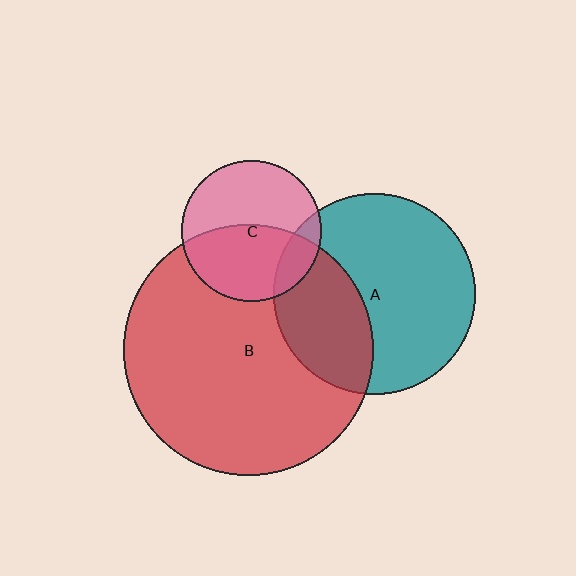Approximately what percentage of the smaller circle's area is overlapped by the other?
Approximately 35%.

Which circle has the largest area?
Circle B (red).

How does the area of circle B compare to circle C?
Approximately 3.2 times.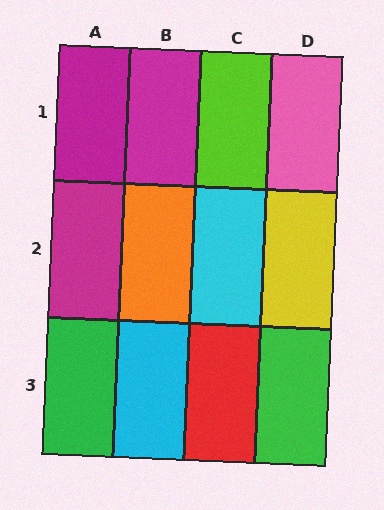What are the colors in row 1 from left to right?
Magenta, magenta, lime, pink.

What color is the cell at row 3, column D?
Green.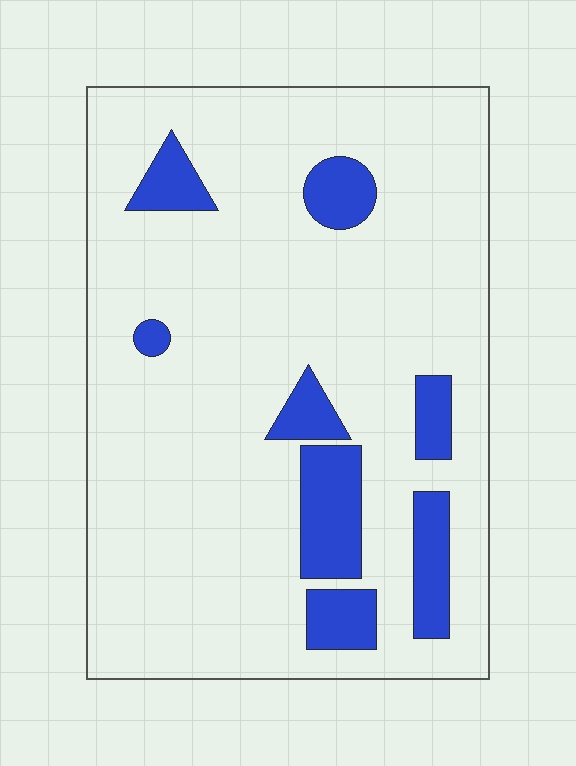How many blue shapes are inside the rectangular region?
8.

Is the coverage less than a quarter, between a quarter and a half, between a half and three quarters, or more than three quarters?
Less than a quarter.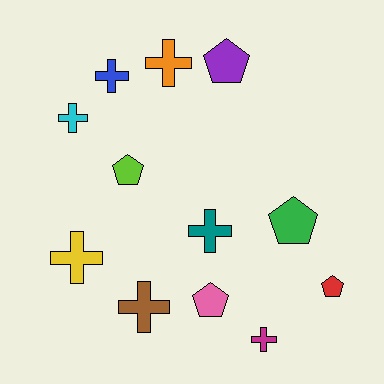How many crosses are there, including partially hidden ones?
There are 7 crosses.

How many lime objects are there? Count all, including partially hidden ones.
There is 1 lime object.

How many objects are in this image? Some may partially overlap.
There are 12 objects.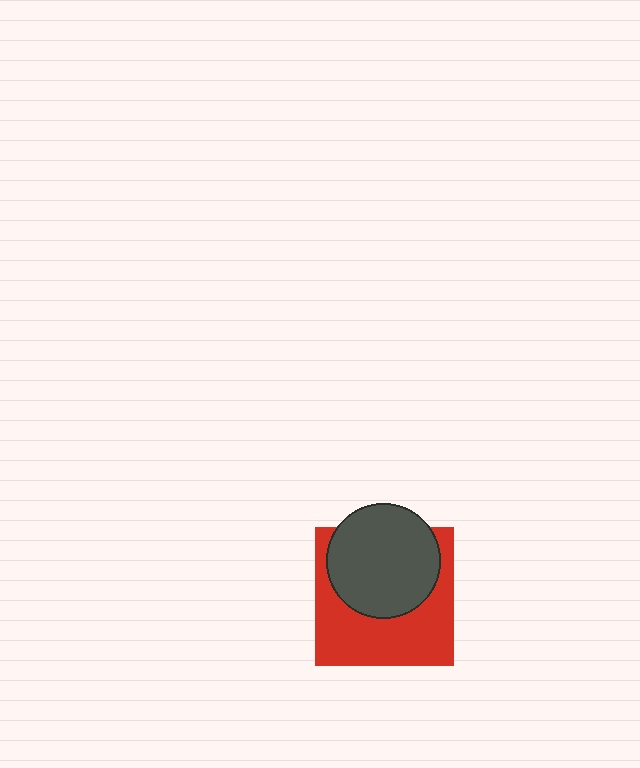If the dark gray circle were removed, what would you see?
You would see the complete red square.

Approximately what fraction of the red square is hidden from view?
Roughly 47% of the red square is hidden behind the dark gray circle.